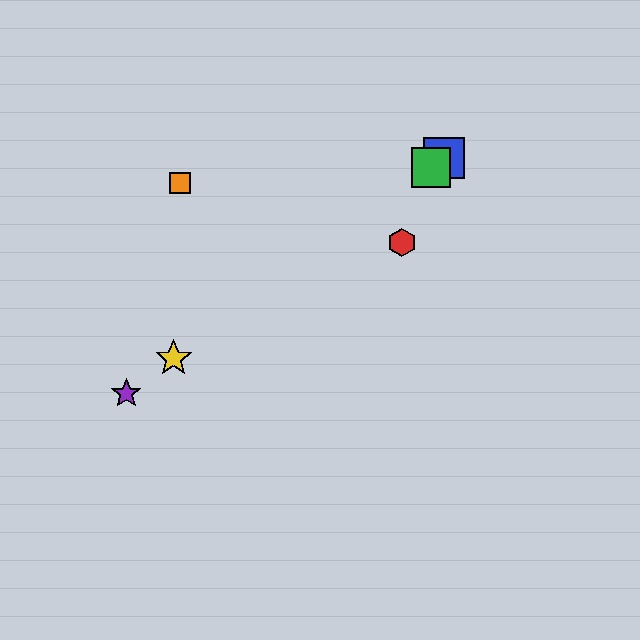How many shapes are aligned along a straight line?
4 shapes (the blue square, the green square, the yellow star, the purple star) are aligned along a straight line.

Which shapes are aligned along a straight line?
The blue square, the green square, the yellow star, the purple star are aligned along a straight line.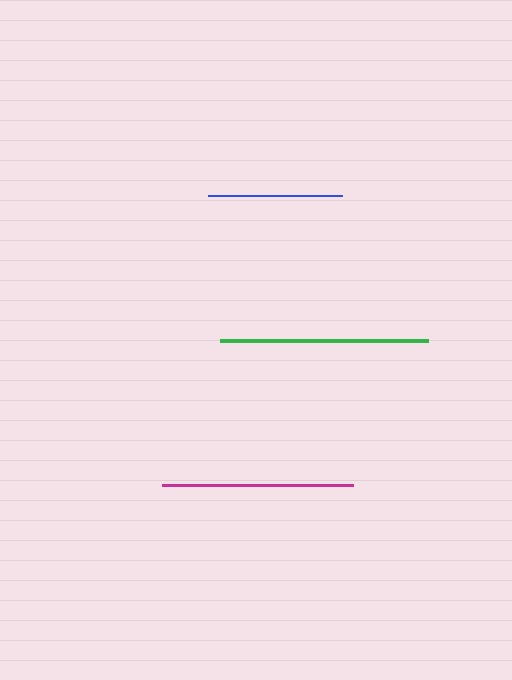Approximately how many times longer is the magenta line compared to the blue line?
The magenta line is approximately 1.4 times the length of the blue line.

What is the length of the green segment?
The green segment is approximately 208 pixels long.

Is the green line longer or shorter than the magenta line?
The green line is longer than the magenta line.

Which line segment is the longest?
The green line is the longest at approximately 208 pixels.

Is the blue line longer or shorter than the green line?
The green line is longer than the blue line.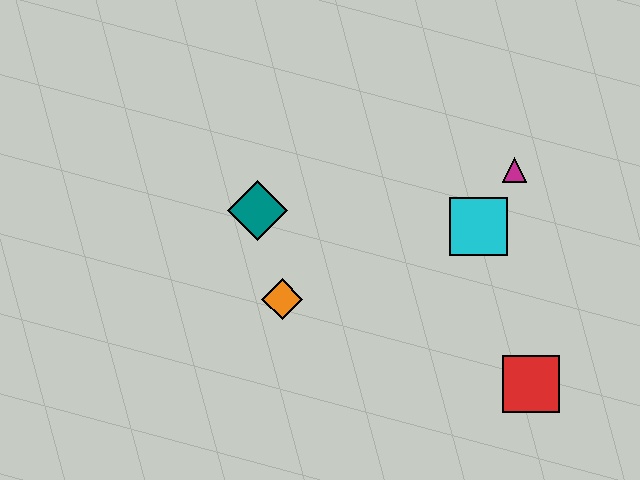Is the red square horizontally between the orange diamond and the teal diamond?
No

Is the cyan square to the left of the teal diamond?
No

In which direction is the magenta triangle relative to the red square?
The magenta triangle is above the red square.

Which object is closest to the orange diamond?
The teal diamond is closest to the orange diamond.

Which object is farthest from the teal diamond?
The red square is farthest from the teal diamond.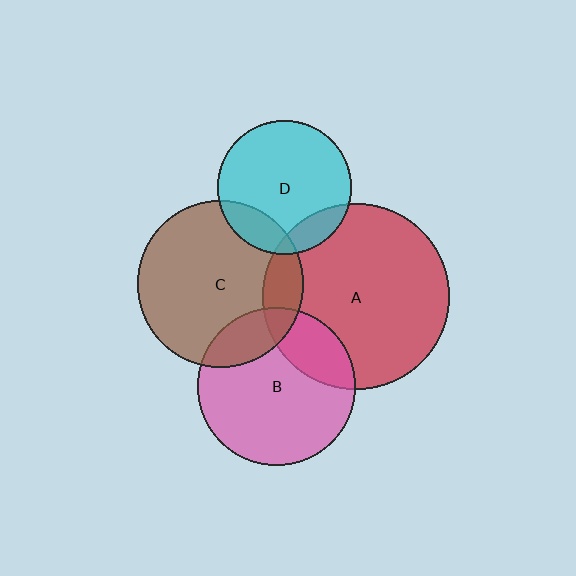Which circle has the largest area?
Circle A (red).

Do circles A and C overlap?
Yes.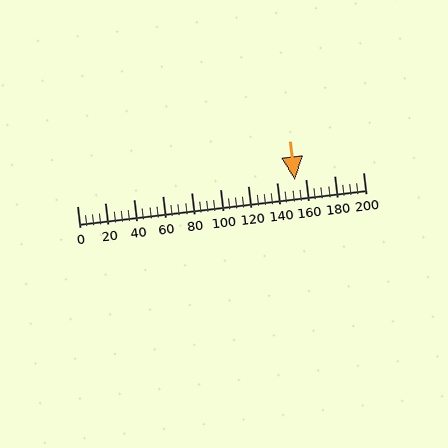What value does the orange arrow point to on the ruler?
The orange arrow points to approximately 152.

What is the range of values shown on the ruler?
The ruler shows values from 0 to 200.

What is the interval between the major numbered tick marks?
The major tick marks are spaced 20 units apart.